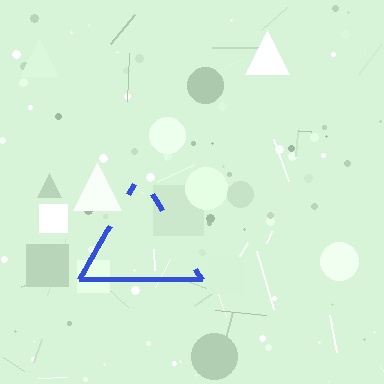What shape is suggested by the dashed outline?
The dashed outline suggests a triangle.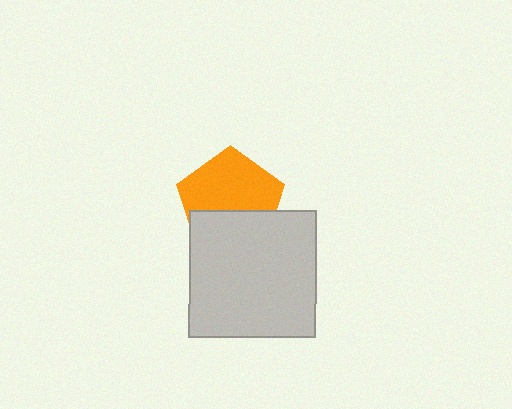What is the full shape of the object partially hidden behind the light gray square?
The partially hidden object is an orange pentagon.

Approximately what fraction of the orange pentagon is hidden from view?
Roughly 40% of the orange pentagon is hidden behind the light gray square.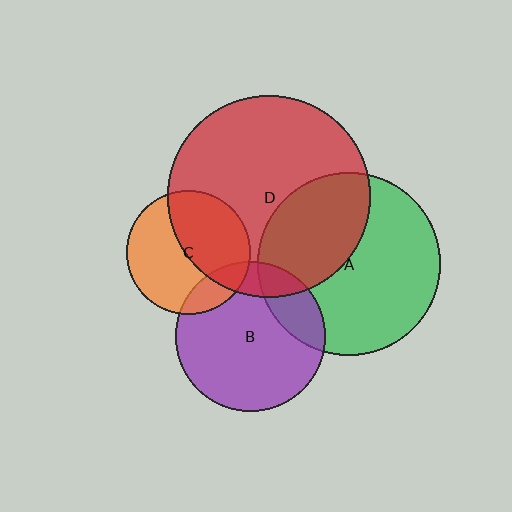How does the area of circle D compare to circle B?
Approximately 1.8 times.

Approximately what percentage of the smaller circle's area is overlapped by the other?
Approximately 40%.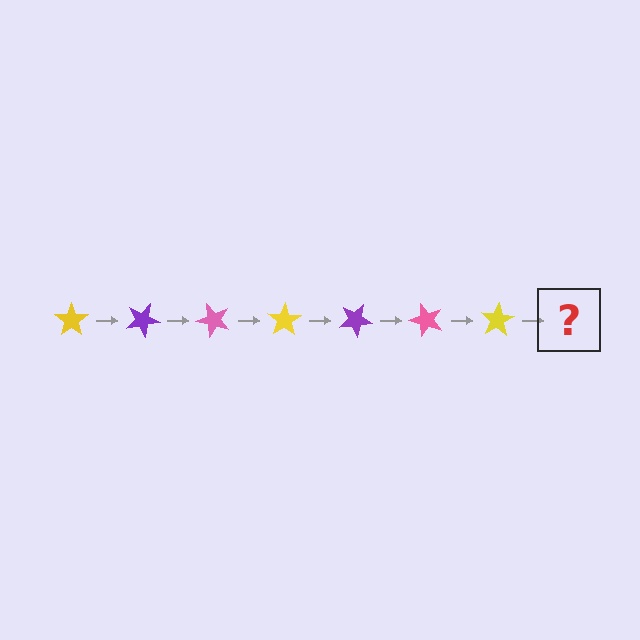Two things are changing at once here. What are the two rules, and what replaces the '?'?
The two rules are that it rotates 25 degrees each step and the color cycles through yellow, purple, and pink. The '?' should be a purple star, rotated 175 degrees from the start.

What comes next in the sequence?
The next element should be a purple star, rotated 175 degrees from the start.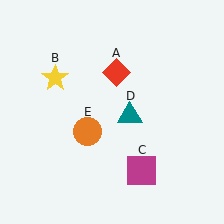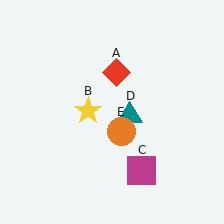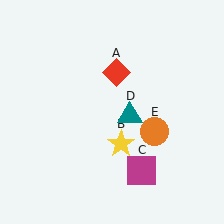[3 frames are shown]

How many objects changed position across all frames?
2 objects changed position: yellow star (object B), orange circle (object E).